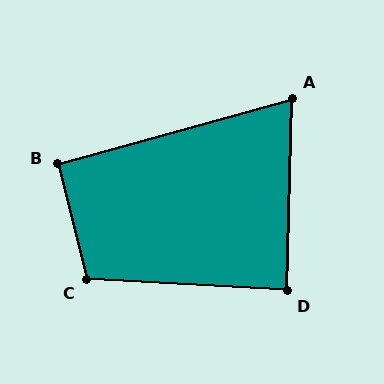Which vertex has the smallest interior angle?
A, at approximately 73 degrees.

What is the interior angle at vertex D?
Approximately 88 degrees (approximately right).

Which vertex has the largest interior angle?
C, at approximately 107 degrees.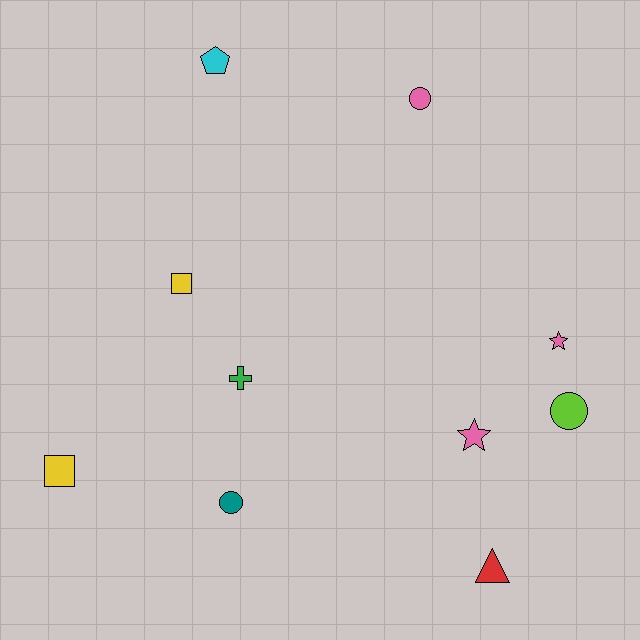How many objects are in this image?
There are 10 objects.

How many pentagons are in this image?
There is 1 pentagon.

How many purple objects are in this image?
There are no purple objects.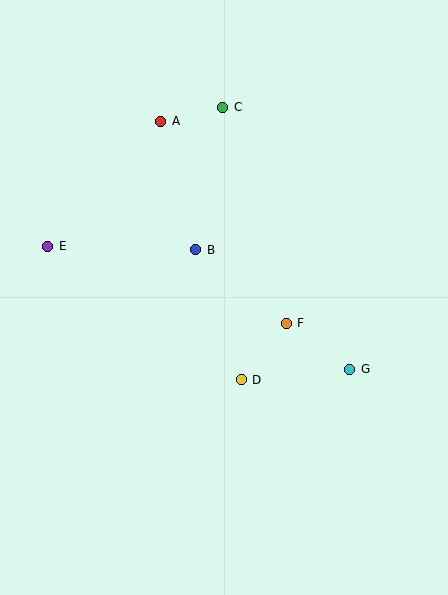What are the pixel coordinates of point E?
Point E is at (48, 246).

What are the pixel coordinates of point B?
Point B is at (196, 250).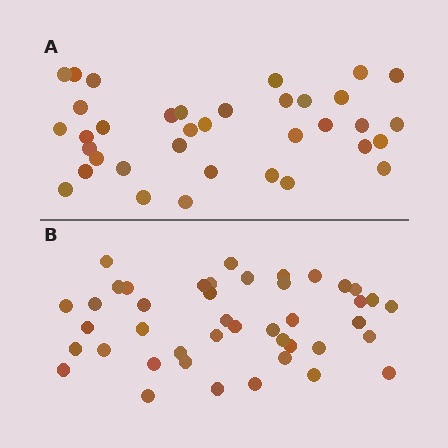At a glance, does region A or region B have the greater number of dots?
Region B (the bottom region) has more dots.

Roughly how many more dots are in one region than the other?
Region B has roughly 8 or so more dots than region A.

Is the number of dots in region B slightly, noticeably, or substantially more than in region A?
Region B has only slightly more — the two regions are fairly close. The ratio is roughly 1.2 to 1.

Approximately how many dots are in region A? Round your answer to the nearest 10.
About 40 dots. (The exact count is 36, which rounds to 40.)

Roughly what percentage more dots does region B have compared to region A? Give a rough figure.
About 20% more.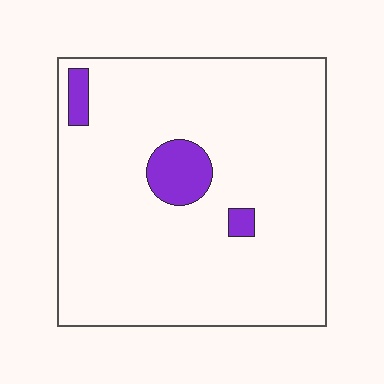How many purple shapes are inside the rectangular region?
3.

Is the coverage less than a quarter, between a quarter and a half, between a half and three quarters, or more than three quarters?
Less than a quarter.